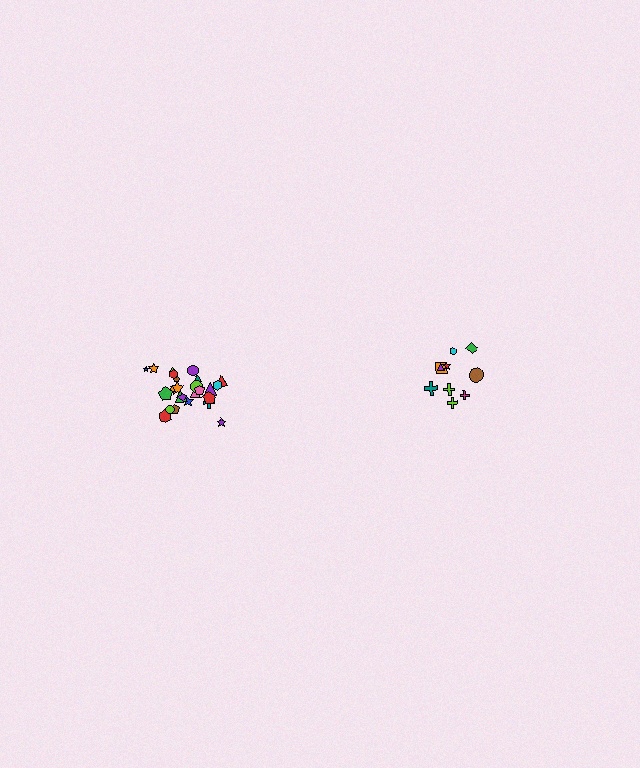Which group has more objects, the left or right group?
The left group.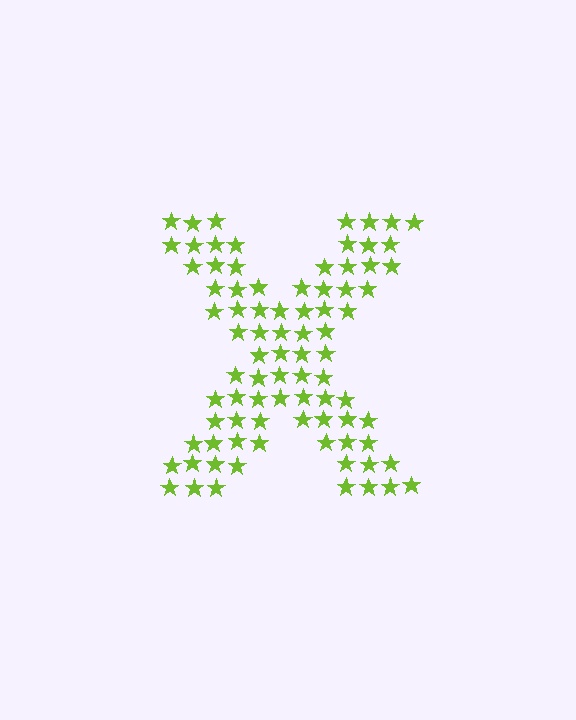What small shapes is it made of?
It is made of small stars.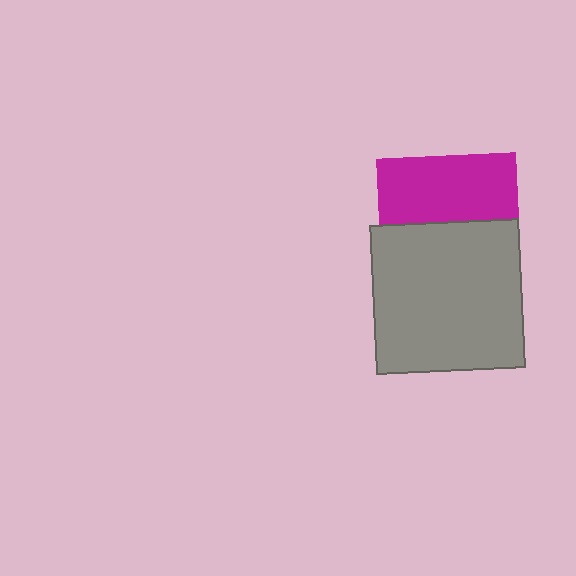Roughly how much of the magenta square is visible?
About half of it is visible (roughly 47%).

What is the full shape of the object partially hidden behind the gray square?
The partially hidden object is a magenta square.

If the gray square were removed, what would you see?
You would see the complete magenta square.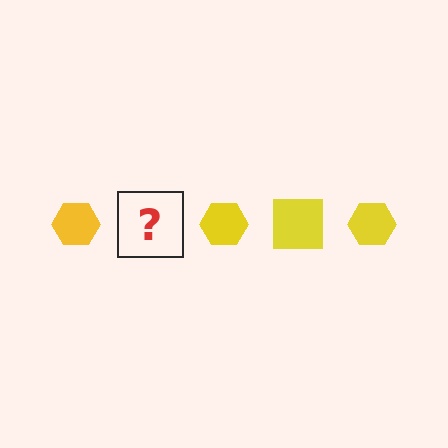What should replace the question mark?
The question mark should be replaced with a yellow square.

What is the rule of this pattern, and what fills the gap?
The rule is that the pattern cycles through hexagon, square shapes in yellow. The gap should be filled with a yellow square.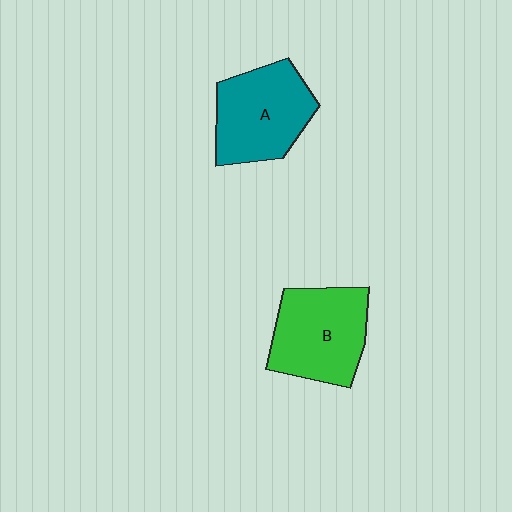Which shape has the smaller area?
Shape A (teal).